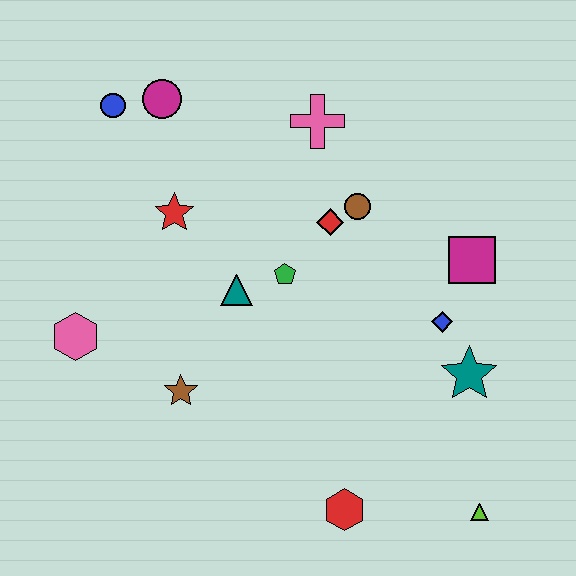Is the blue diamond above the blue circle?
No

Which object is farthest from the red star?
The lime triangle is farthest from the red star.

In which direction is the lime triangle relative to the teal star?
The lime triangle is below the teal star.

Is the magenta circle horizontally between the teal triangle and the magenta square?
No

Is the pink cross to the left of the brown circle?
Yes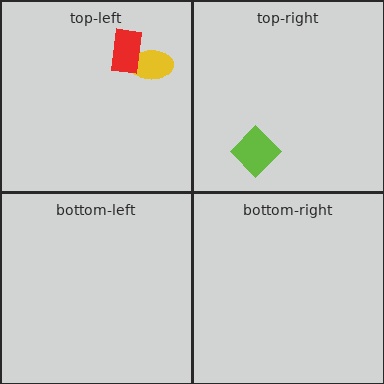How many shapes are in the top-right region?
1.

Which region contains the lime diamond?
The top-right region.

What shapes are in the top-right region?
The lime diamond.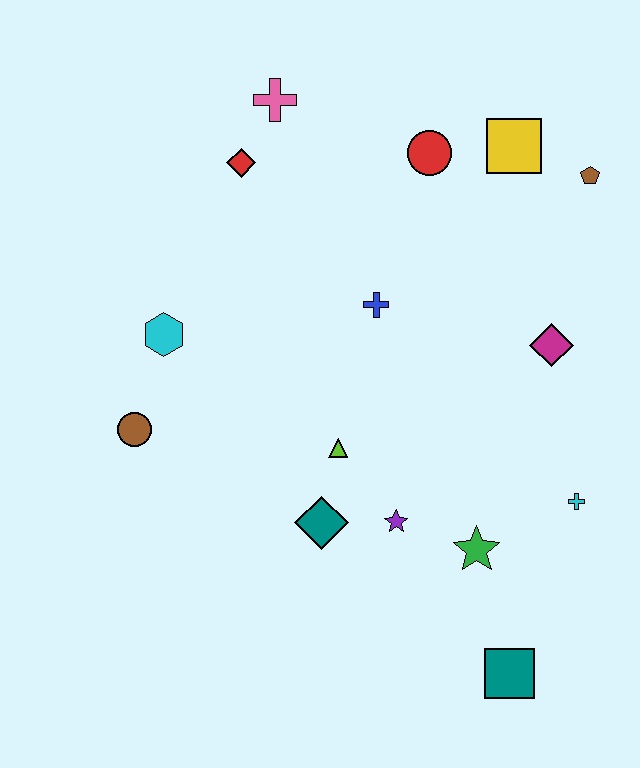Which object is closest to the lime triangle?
The teal diamond is closest to the lime triangle.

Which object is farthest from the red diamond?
The teal square is farthest from the red diamond.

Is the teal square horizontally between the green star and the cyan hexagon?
No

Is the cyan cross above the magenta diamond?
No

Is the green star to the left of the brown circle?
No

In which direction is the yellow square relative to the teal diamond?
The yellow square is above the teal diamond.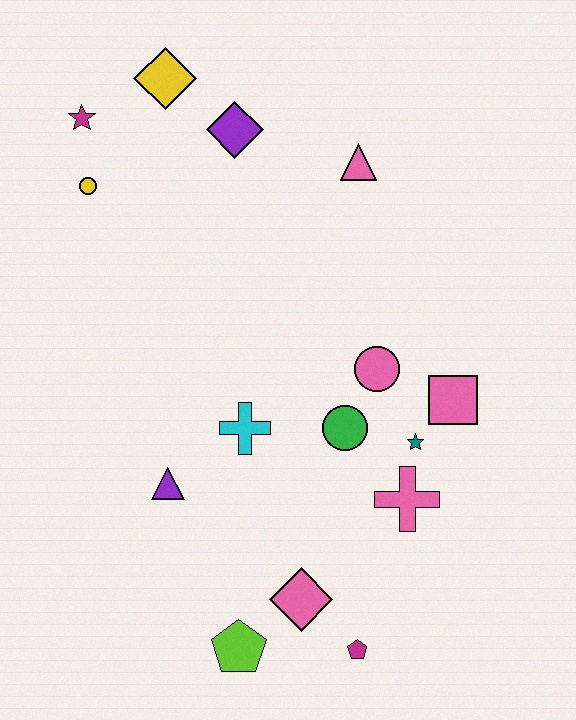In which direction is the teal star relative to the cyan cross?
The teal star is to the right of the cyan cross.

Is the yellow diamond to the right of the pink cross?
No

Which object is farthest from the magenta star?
The magenta pentagon is farthest from the magenta star.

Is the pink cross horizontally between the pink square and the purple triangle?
Yes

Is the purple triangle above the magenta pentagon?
Yes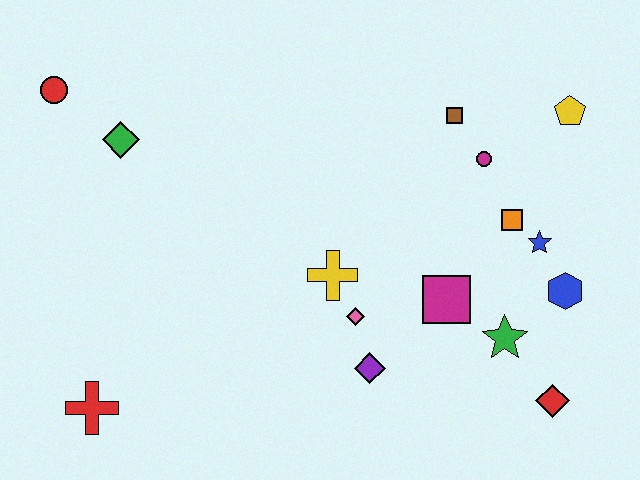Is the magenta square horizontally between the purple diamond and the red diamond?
Yes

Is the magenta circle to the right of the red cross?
Yes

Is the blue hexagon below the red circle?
Yes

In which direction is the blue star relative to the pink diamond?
The blue star is to the right of the pink diamond.